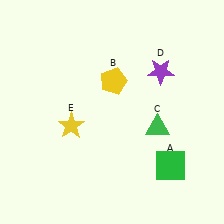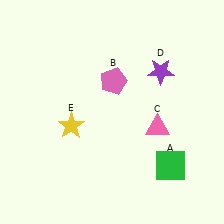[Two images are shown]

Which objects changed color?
B changed from yellow to pink. C changed from green to pink.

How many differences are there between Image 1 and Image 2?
There are 2 differences between the two images.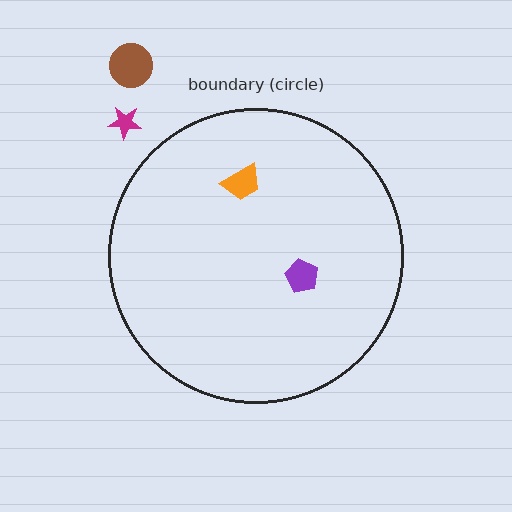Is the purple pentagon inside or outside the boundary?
Inside.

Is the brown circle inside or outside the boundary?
Outside.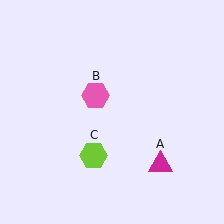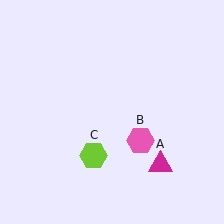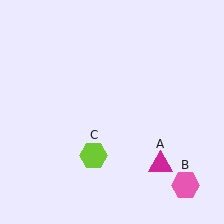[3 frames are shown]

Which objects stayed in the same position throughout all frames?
Magenta triangle (object A) and lime hexagon (object C) remained stationary.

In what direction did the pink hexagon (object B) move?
The pink hexagon (object B) moved down and to the right.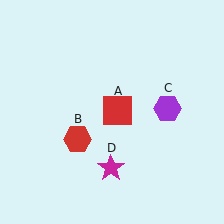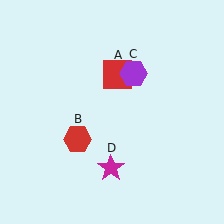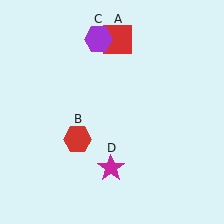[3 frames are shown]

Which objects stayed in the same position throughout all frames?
Red hexagon (object B) and magenta star (object D) remained stationary.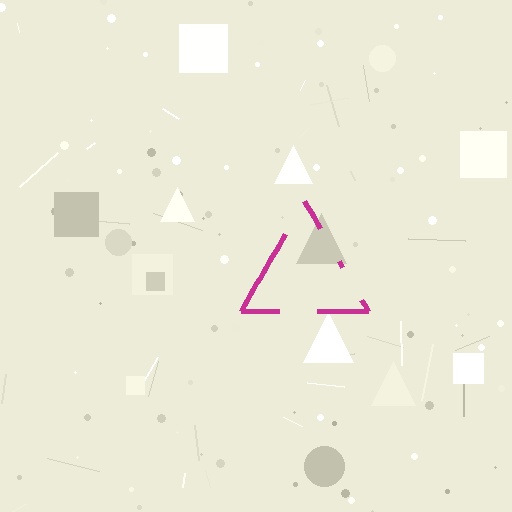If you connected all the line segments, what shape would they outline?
They would outline a triangle.